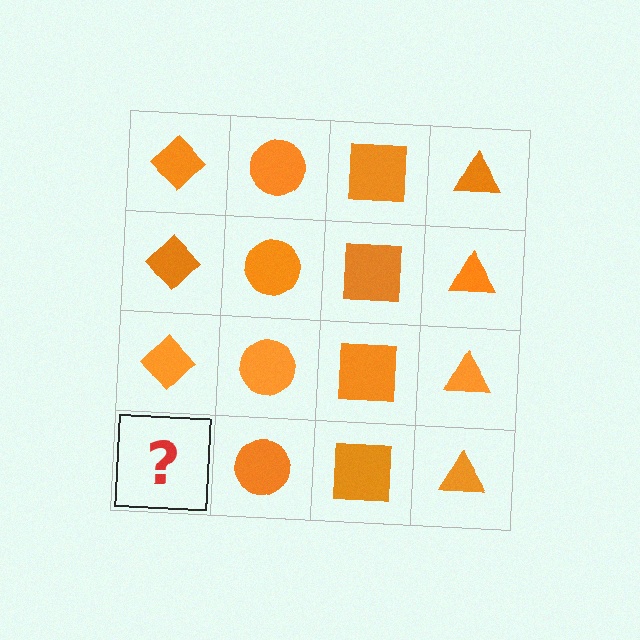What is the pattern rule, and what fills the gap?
The rule is that each column has a consistent shape. The gap should be filled with an orange diamond.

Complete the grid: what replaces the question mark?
The question mark should be replaced with an orange diamond.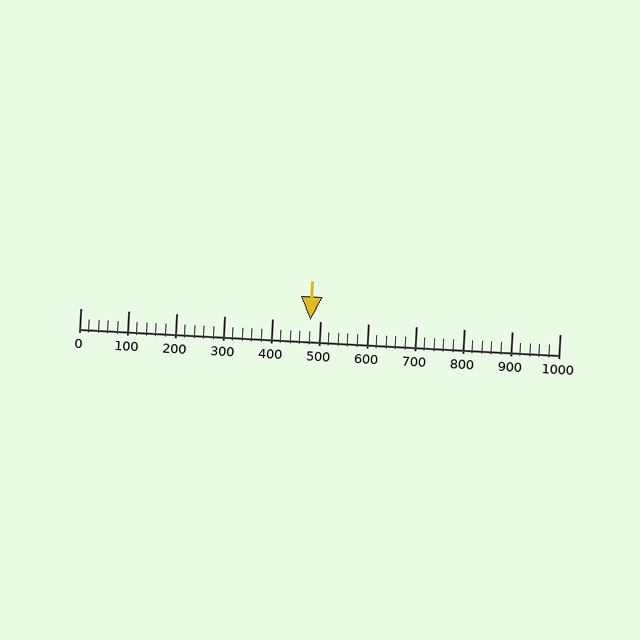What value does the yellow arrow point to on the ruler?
The yellow arrow points to approximately 480.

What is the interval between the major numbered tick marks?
The major tick marks are spaced 100 units apart.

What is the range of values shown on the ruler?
The ruler shows values from 0 to 1000.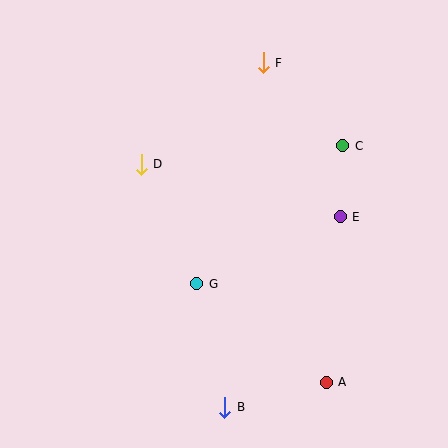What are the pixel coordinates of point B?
Point B is at (225, 407).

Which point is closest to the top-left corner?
Point D is closest to the top-left corner.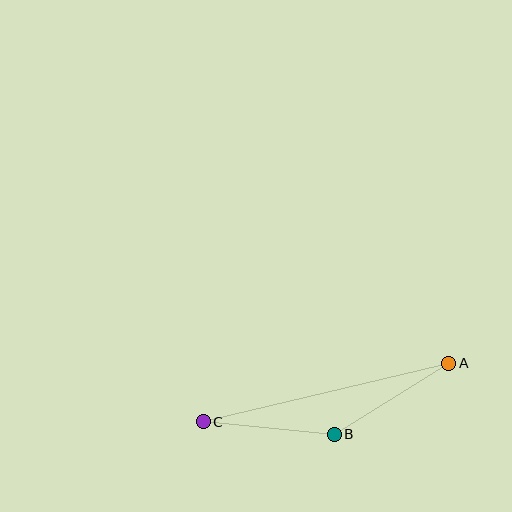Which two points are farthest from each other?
Points A and C are farthest from each other.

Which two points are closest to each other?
Points B and C are closest to each other.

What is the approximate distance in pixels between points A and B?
The distance between A and B is approximately 135 pixels.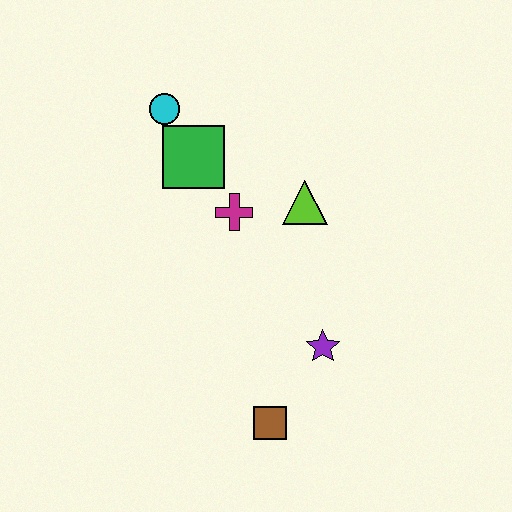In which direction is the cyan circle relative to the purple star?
The cyan circle is above the purple star.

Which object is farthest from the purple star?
The cyan circle is farthest from the purple star.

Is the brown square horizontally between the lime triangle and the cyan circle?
Yes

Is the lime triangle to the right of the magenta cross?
Yes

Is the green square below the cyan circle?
Yes